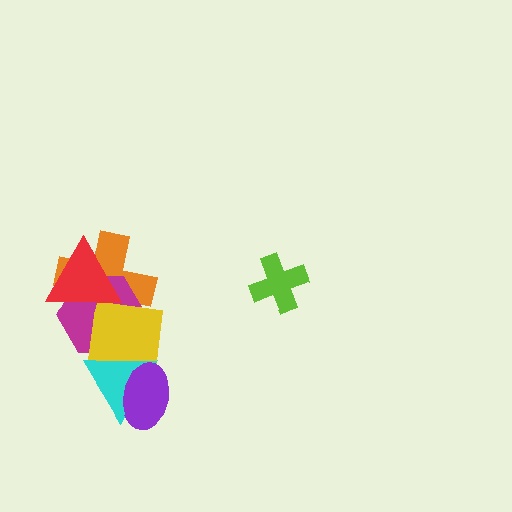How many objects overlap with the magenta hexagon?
4 objects overlap with the magenta hexagon.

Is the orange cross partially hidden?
Yes, it is partially covered by another shape.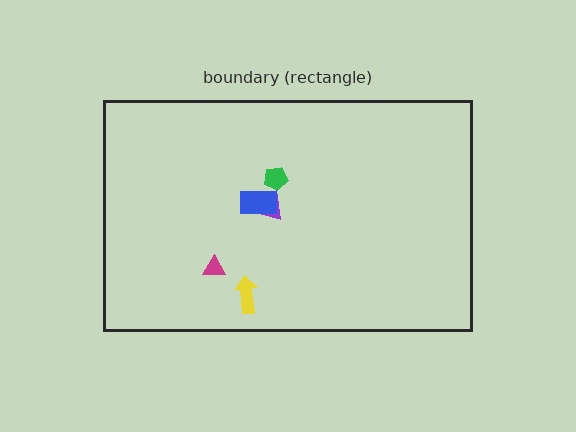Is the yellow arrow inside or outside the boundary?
Inside.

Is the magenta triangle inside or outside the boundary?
Inside.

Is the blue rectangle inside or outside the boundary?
Inside.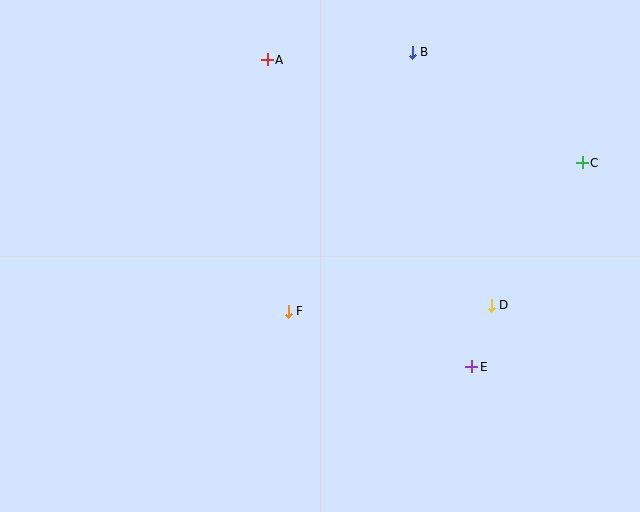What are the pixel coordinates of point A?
Point A is at (267, 60).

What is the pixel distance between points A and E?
The distance between A and E is 369 pixels.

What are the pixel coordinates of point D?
Point D is at (491, 305).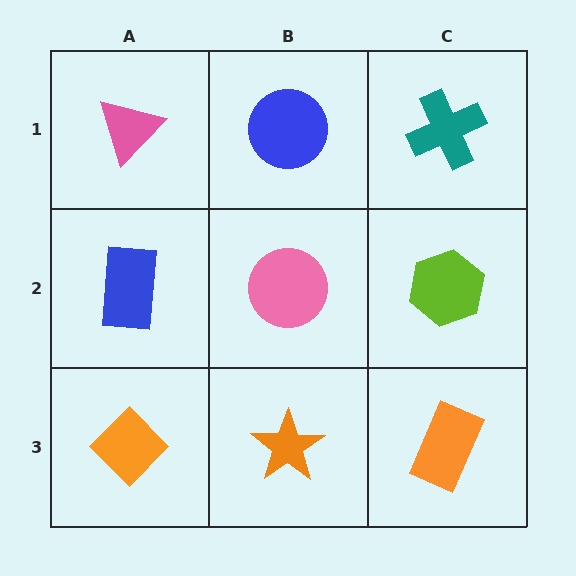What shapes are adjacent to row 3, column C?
A lime hexagon (row 2, column C), an orange star (row 3, column B).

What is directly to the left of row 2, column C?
A pink circle.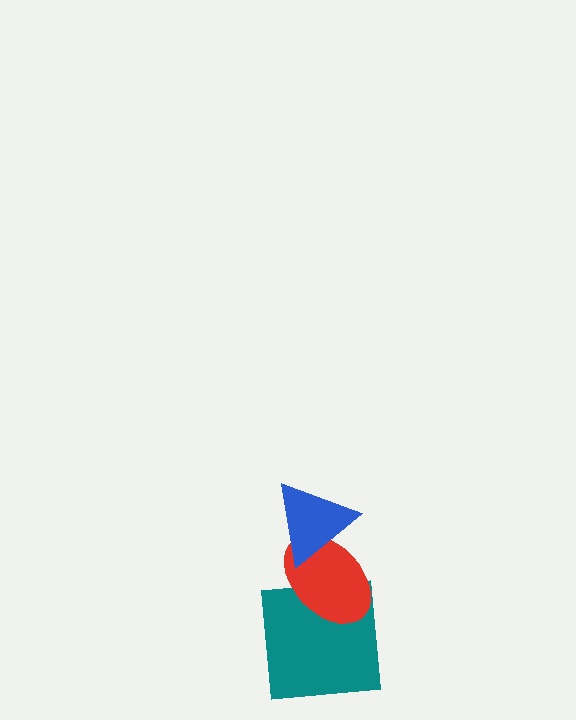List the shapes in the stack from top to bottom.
From top to bottom: the blue triangle, the red ellipse, the teal square.